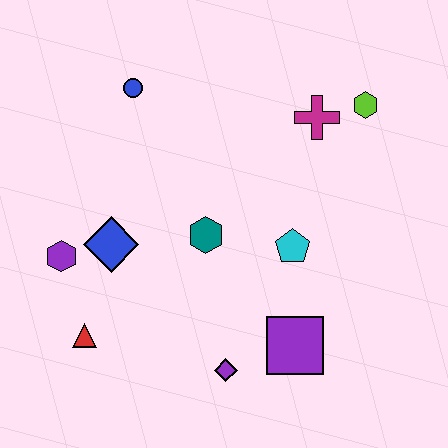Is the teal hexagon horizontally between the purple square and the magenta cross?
No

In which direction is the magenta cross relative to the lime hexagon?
The magenta cross is to the left of the lime hexagon.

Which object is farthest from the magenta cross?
The red triangle is farthest from the magenta cross.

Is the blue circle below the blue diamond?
No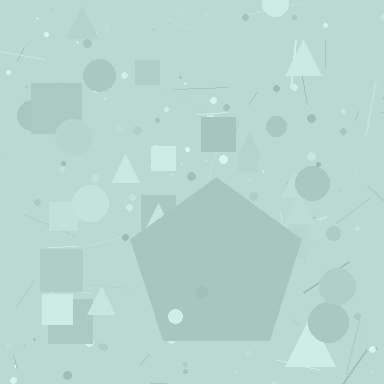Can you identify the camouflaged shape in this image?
The camouflaged shape is a pentagon.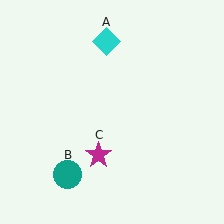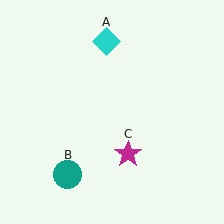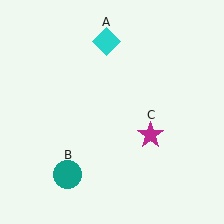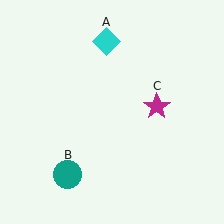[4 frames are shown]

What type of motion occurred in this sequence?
The magenta star (object C) rotated counterclockwise around the center of the scene.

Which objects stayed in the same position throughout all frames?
Cyan diamond (object A) and teal circle (object B) remained stationary.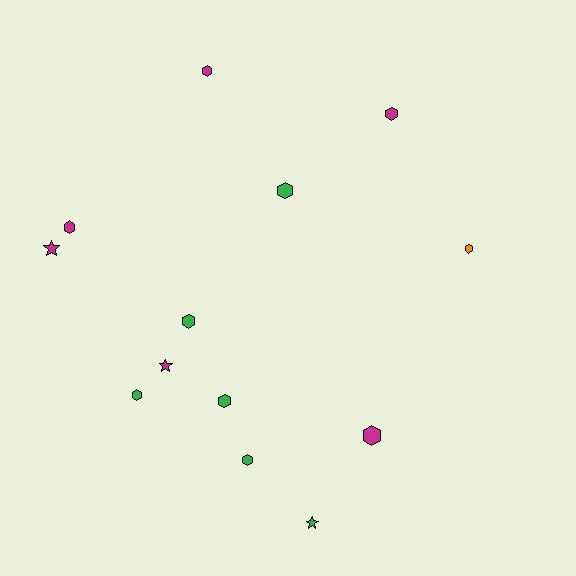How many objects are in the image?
There are 13 objects.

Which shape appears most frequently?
Hexagon, with 10 objects.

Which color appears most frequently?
Magenta, with 6 objects.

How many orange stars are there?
There are no orange stars.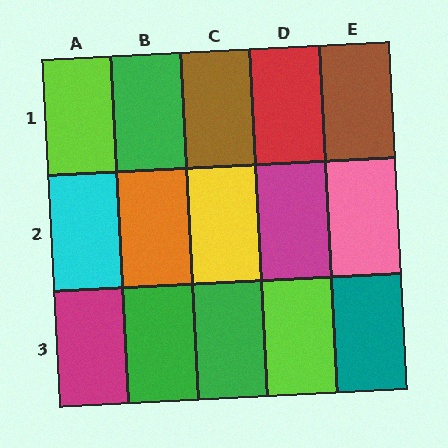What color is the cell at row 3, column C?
Green.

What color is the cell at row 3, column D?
Lime.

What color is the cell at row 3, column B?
Green.